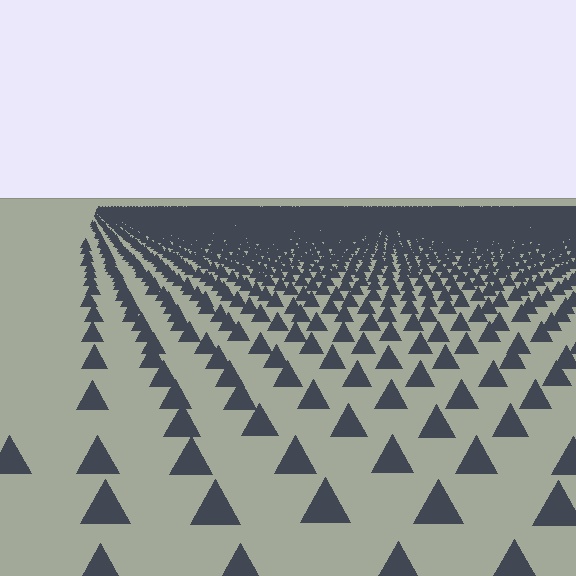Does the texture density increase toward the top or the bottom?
Density increases toward the top.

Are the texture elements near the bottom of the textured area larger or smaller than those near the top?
Larger. Near the bottom, elements are closer to the viewer and appear at a bigger on-screen size.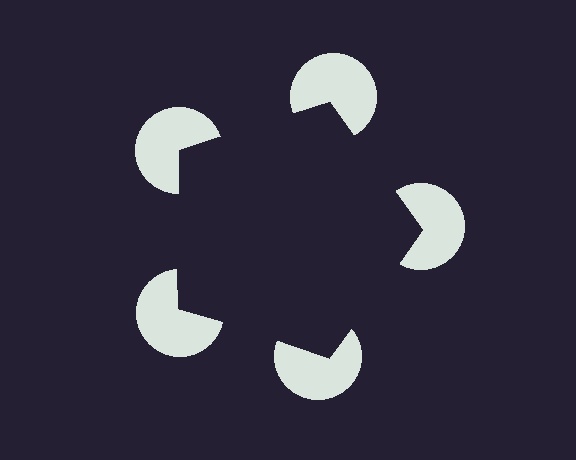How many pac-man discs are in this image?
There are 5 — one at each vertex of the illusory pentagon.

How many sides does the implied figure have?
5 sides.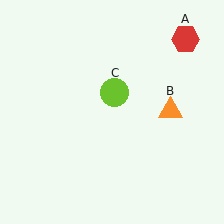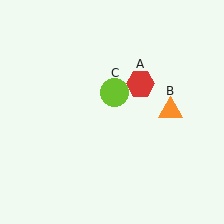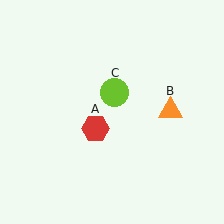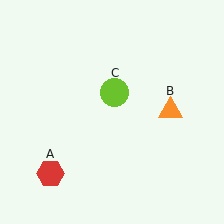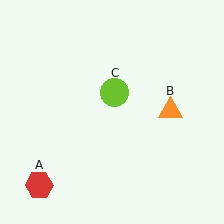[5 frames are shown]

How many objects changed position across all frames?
1 object changed position: red hexagon (object A).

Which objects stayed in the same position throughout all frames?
Orange triangle (object B) and lime circle (object C) remained stationary.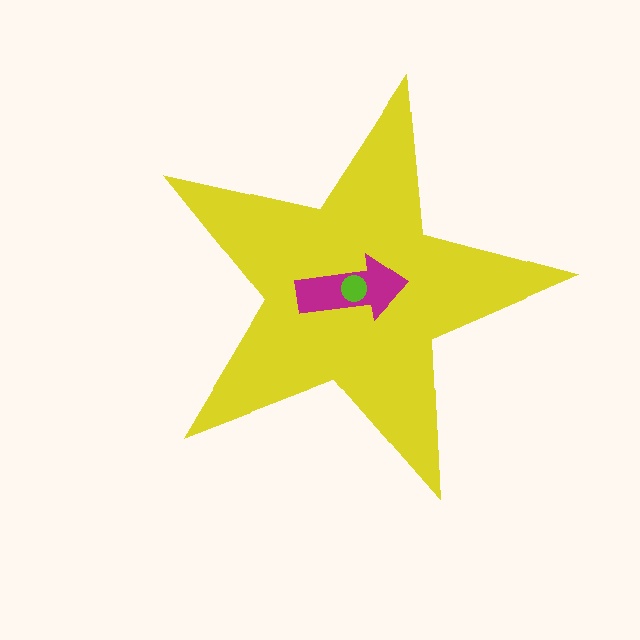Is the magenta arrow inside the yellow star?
Yes.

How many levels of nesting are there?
3.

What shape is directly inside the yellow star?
The magenta arrow.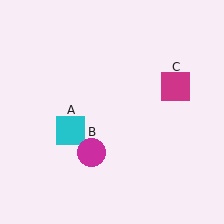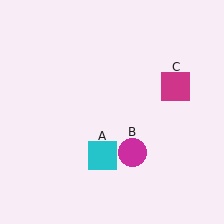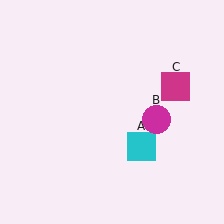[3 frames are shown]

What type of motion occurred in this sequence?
The cyan square (object A), magenta circle (object B) rotated counterclockwise around the center of the scene.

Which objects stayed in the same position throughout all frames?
Magenta square (object C) remained stationary.